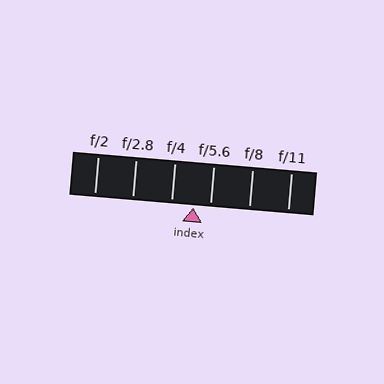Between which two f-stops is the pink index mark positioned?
The index mark is between f/4 and f/5.6.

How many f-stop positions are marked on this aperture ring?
There are 6 f-stop positions marked.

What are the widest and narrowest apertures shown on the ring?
The widest aperture shown is f/2 and the narrowest is f/11.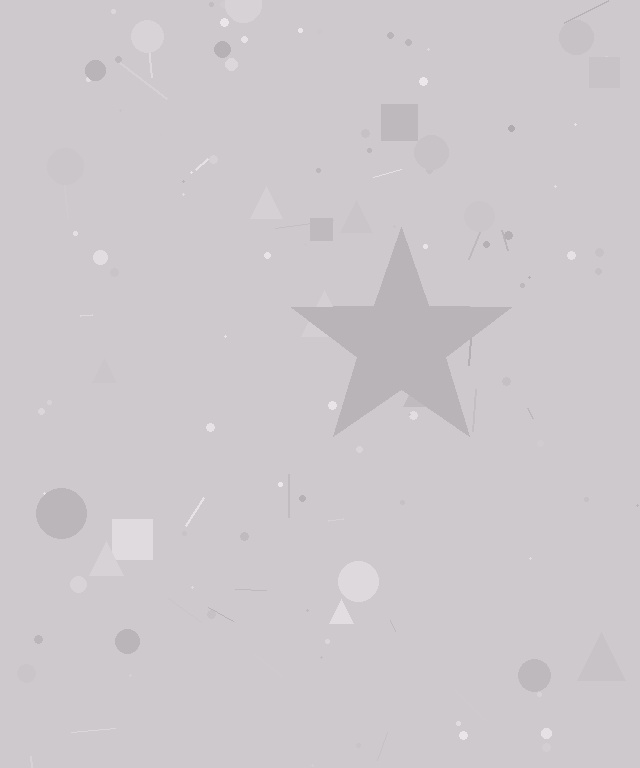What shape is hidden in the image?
A star is hidden in the image.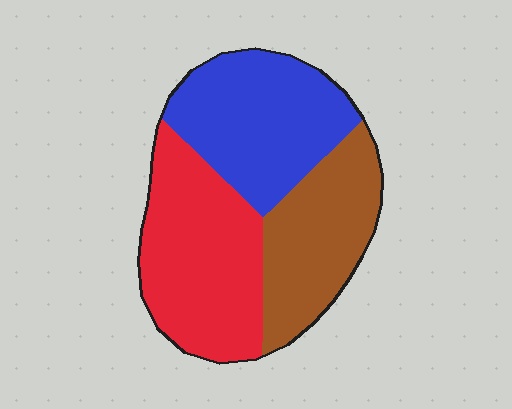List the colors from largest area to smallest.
From largest to smallest: red, blue, brown.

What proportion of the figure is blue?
Blue takes up between a third and a half of the figure.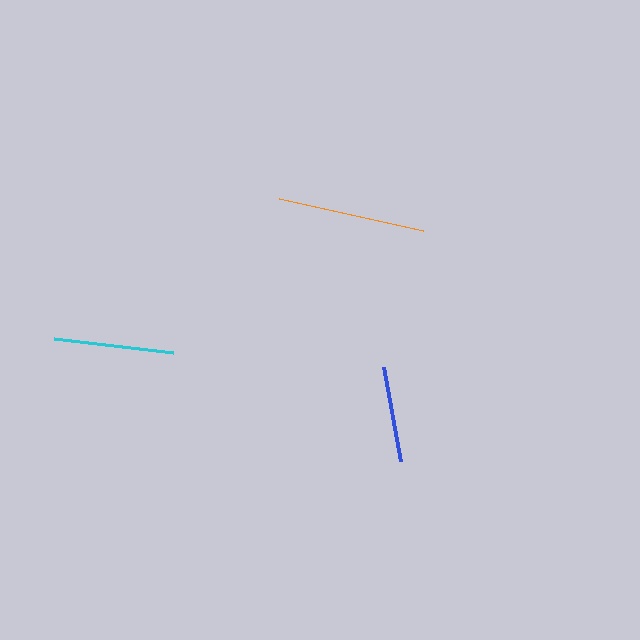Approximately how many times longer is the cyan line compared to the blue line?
The cyan line is approximately 1.3 times the length of the blue line.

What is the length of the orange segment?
The orange segment is approximately 147 pixels long.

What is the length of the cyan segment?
The cyan segment is approximately 120 pixels long.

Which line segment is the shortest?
The blue line is the shortest at approximately 96 pixels.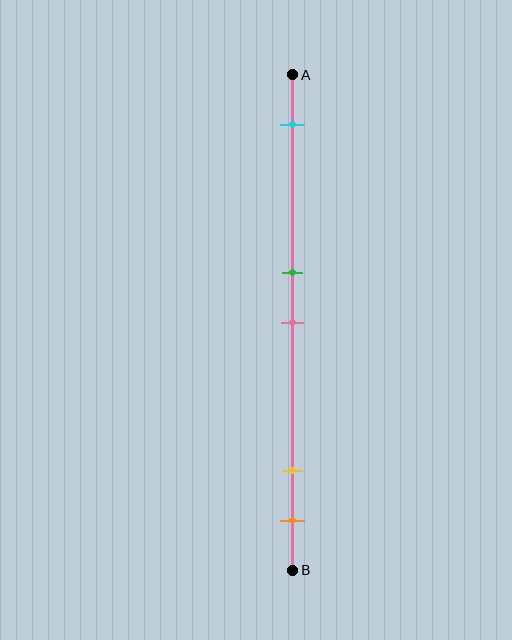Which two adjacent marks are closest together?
The green and pink marks are the closest adjacent pair.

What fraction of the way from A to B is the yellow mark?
The yellow mark is approximately 80% (0.8) of the way from A to B.